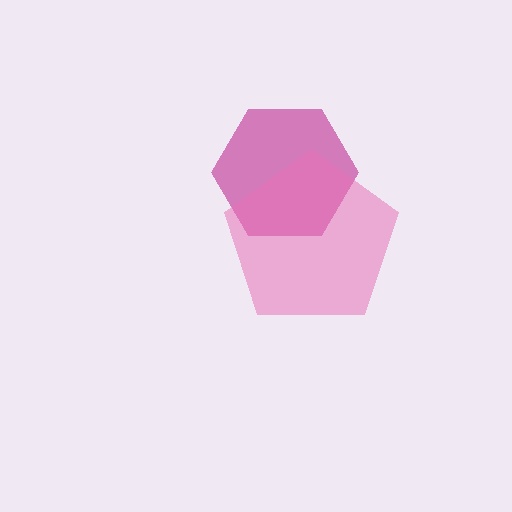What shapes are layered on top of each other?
The layered shapes are: a magenta hexagon, a pink pentagon.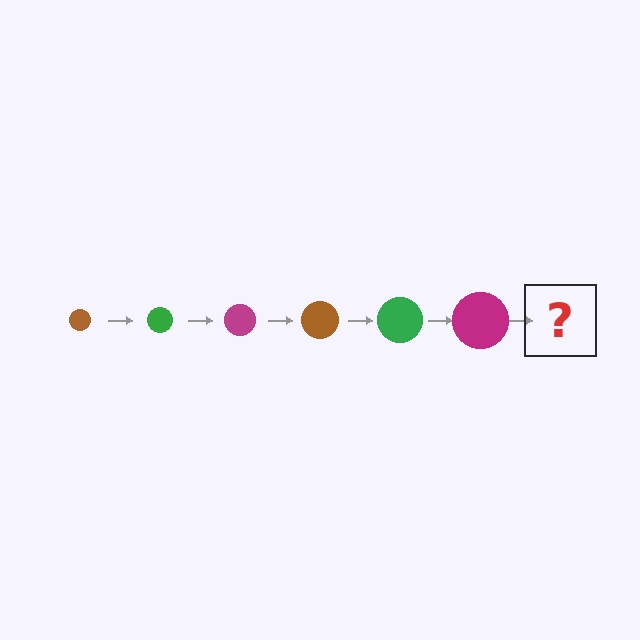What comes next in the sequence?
The next element should be a brown circle, larger than the previous one.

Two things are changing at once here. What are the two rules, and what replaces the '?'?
The two rules are that the circle grows larger each step and the color cycles through brown, green, and magenta. The '?' should be a brown circle, larger than the previous one.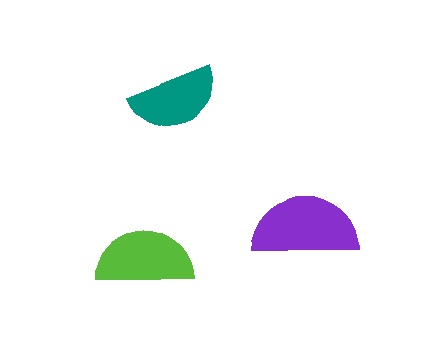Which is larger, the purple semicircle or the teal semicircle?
The purple one.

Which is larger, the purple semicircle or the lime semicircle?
The purple one.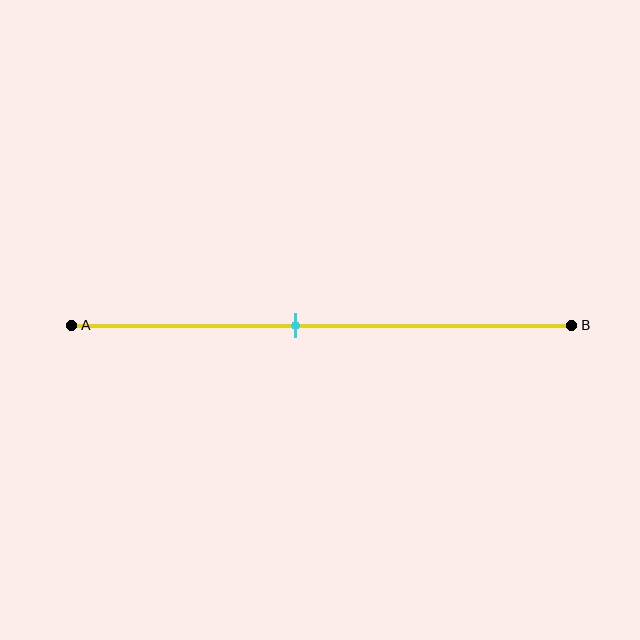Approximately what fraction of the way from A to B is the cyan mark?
The cyan mark is approximately 45% of the way from A to B.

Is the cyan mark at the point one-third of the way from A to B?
No, the mark is at about 45% from A, not at the 33% one-third point.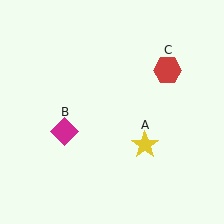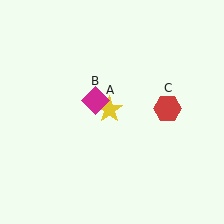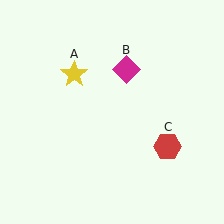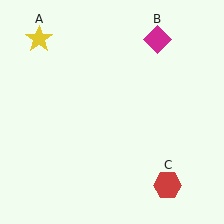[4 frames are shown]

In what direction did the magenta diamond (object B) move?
The magenta diamond (object B) moved up and to the right.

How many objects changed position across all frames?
3 objects changed position: yellow star (object A), magenta diamond (object B), red hexagon (object C).